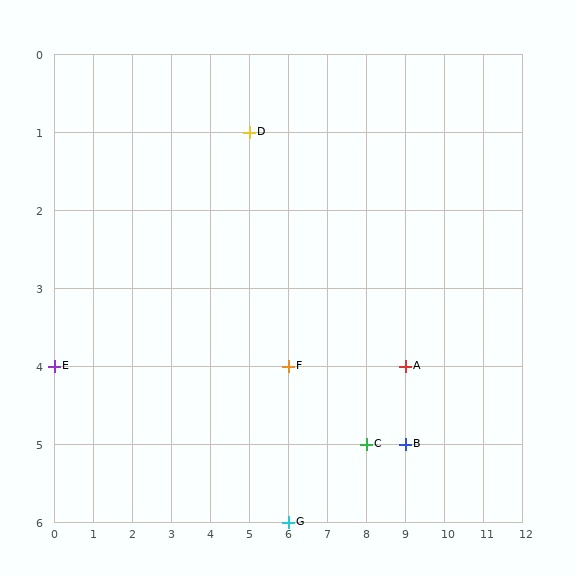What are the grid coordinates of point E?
Point E is at grid coordinates (0, 4).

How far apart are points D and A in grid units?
Points D and A are 4 columns and 3 rows apart (about 5.0 grid units diagonally).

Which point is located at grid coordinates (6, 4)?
Point F is at (6, 4).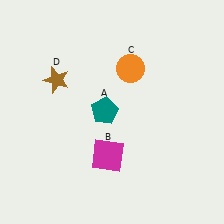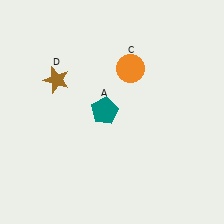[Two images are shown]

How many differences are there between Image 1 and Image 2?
There is 1 difference between the two images.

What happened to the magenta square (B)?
The magenta square (B) was removed in Image 2. It was in the bottom-left area of Image 1.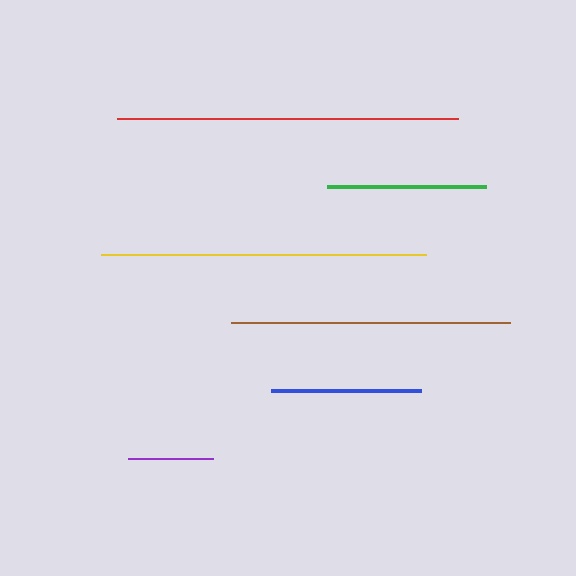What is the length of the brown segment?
The brown segment is approximately 279 pixels long.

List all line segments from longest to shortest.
From longest to shortest: red, yellow, brown, green, blue, purple.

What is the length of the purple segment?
The purple segment is approximately 85 pixels long.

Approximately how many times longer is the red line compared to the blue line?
The red line is approximately 2.3 times the length of the blue line.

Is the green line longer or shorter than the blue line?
The green line is longer than the blue line.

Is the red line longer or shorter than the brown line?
The red line is longer than the brown line.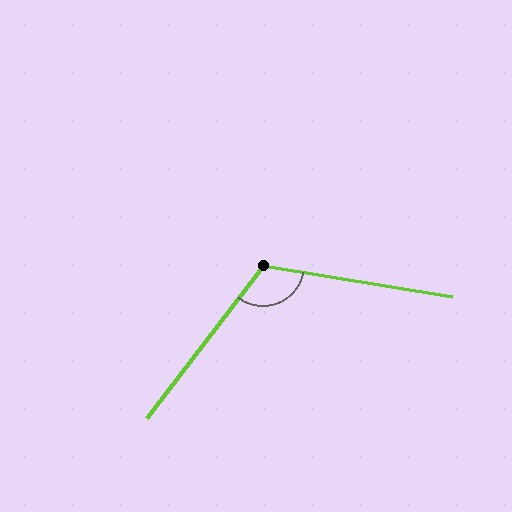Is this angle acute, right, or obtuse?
It is obtuse.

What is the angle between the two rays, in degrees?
Approximately 118 degrees.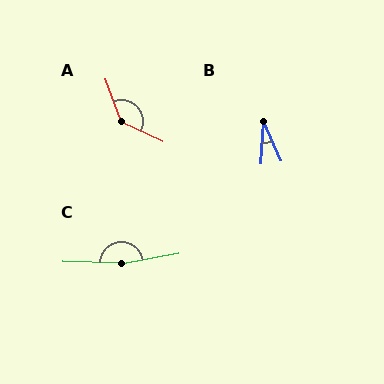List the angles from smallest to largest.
B (26°), A (135°), C (168°).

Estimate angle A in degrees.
Approximately 135 degrees.